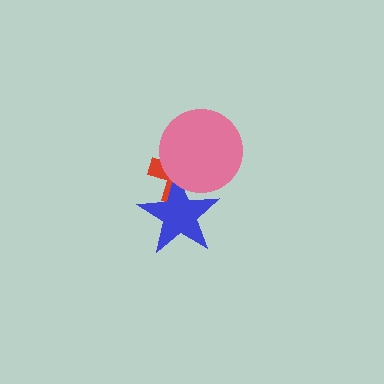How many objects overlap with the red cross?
2 objects overlap with the red cross.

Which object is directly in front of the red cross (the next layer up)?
The blue star is directly in front of the red cross.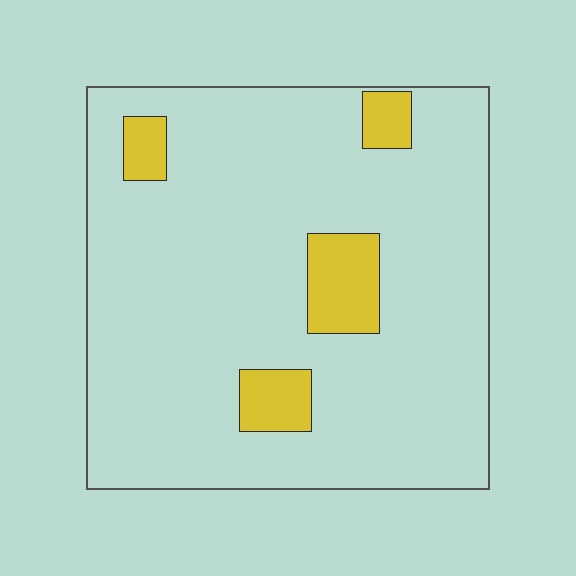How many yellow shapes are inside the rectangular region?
4.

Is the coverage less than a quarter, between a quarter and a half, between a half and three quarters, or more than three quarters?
Less than a quarter.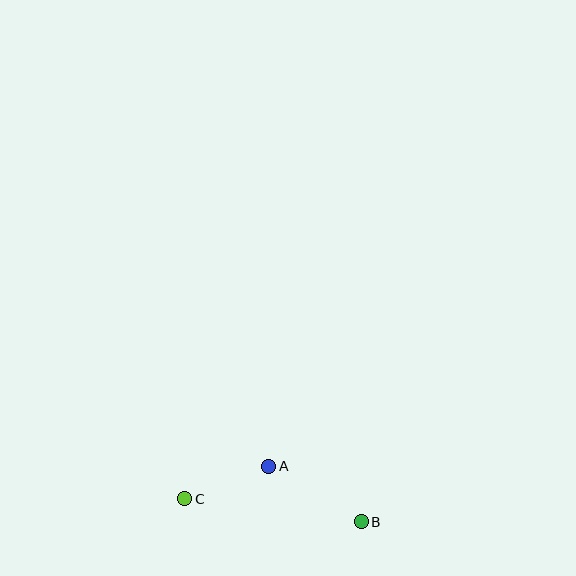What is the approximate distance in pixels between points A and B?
The distance between A and B is approximately 108 pixels.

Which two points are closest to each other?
Points A and C are closest to each other.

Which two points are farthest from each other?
Points B and C are farthest from each other.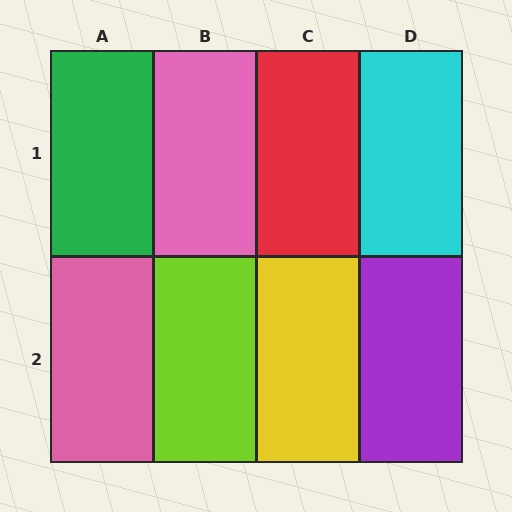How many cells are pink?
2 cells are pink.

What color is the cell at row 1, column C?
Red.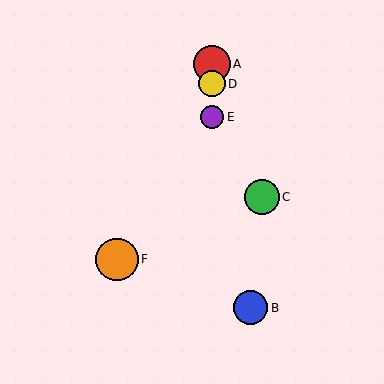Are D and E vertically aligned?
Yes, both are at x≈212.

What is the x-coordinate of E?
Object E is at x≈212.